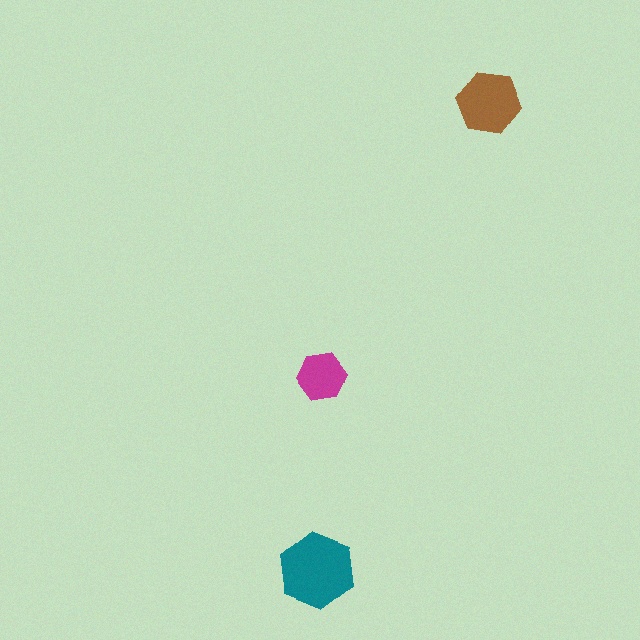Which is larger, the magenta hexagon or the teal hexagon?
The teal one.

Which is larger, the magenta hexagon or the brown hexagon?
The brown one.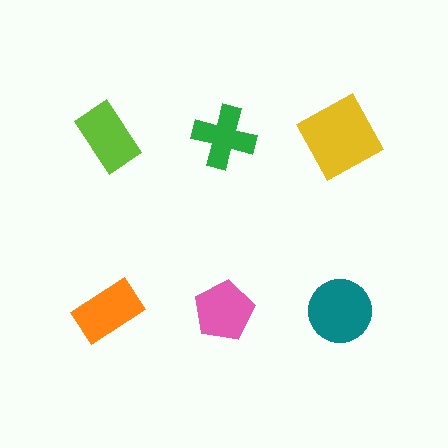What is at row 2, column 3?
A teal circle.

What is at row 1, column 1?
A lime rectangle.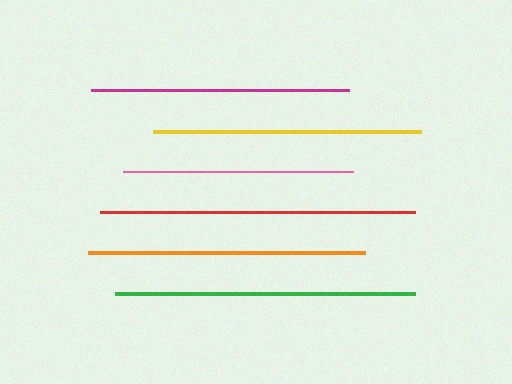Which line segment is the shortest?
The pink line is the shortest at approximately 230 pixels.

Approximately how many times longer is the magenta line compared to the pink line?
The magenta line is approximately 1.1 times the length of the pink line.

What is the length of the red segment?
The red segment is approximately 315 pixels long.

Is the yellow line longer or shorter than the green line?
The green line is longer than the yellow line.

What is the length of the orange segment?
The orange segment is approximately 277 pixels long.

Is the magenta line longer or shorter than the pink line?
The magenta line is longer than the pink line.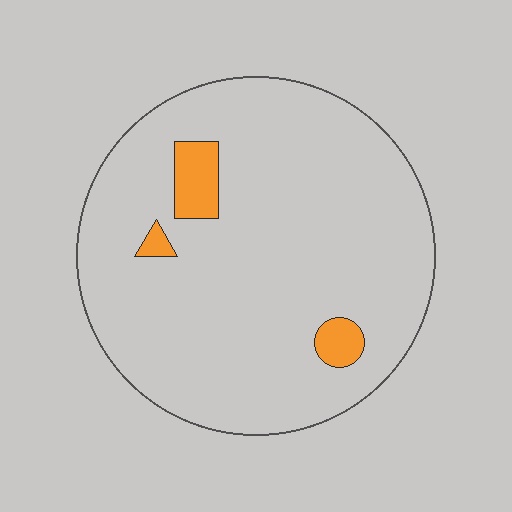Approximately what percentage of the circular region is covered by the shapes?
Approximately 5%.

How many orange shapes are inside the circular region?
3.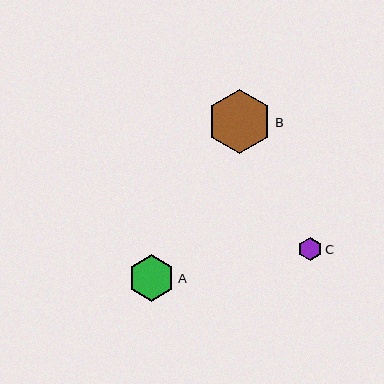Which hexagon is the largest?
Hexagon B is the largest with a size of approximately 64 pixels.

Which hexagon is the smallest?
Hexagon C is the smallest with a size of approximately 24 pixels.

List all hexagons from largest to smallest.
From largest to smallest: B, A, C.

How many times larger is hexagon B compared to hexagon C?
Hexagon B is approximately 2.7 times the size of hexagon C.